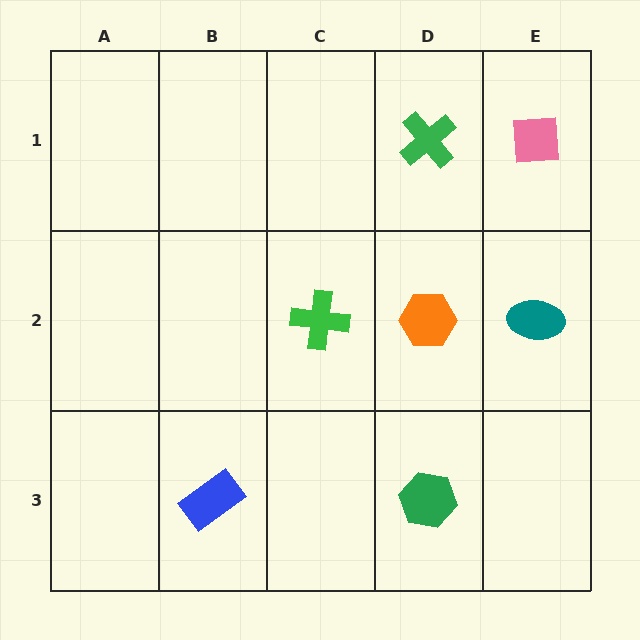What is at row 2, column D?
An orange hexagon.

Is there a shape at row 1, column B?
No, that cell is empty.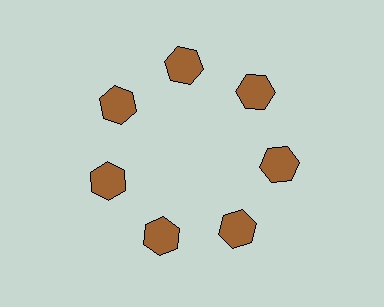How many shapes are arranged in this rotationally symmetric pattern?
There are 7 shapes, arranged in 7 groups of 1.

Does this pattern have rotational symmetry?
Yes, this pattern has 7-fold rotational symmetry. It looks the same after rotating 51 degrees around the center.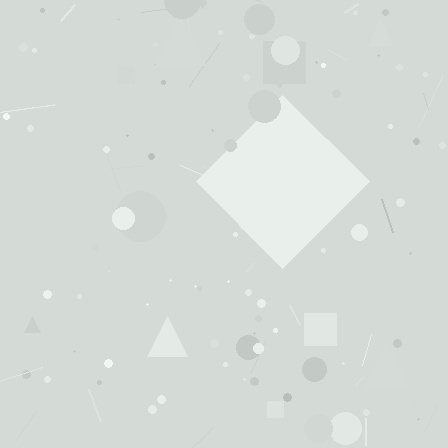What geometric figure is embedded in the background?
A diamond is embedded in the background.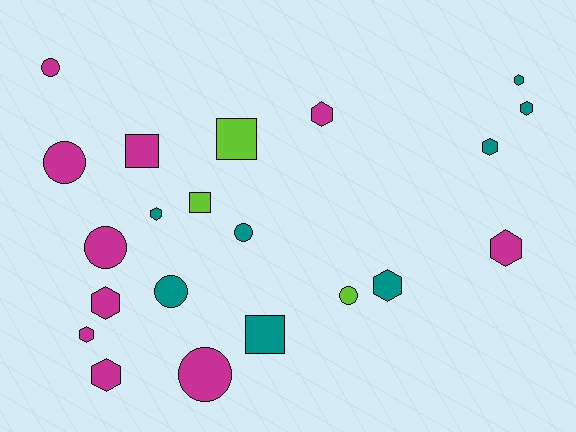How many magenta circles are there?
There are 4 magenta circles.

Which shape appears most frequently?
Hexagon, with 10 objects.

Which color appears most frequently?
Magenta, with 10 objects.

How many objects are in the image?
There are 21 objects.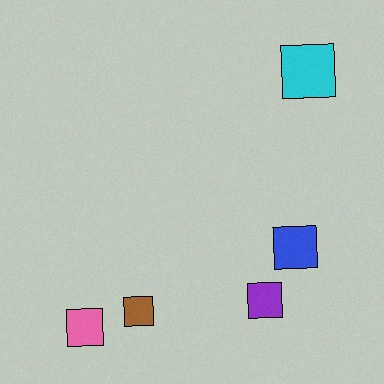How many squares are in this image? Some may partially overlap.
There are 5 squares.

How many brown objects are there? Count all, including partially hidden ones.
There is 1 brown object.